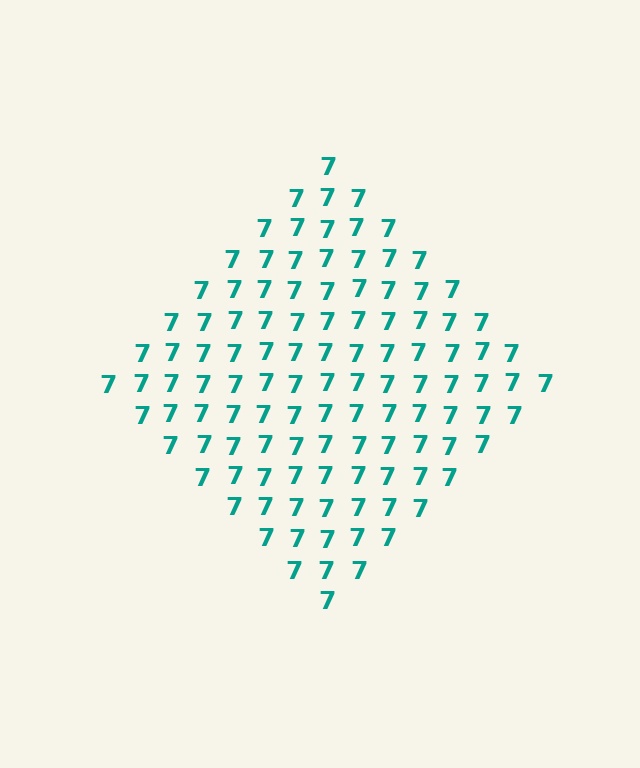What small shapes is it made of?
It is made of small digit 7's.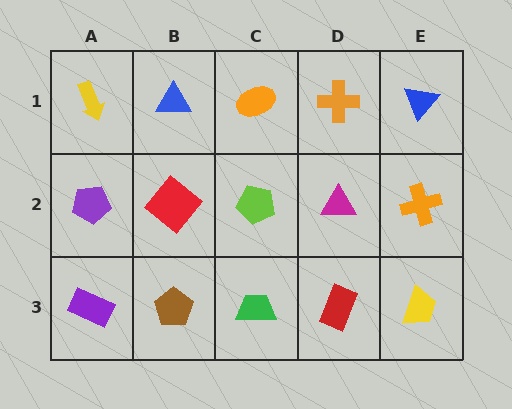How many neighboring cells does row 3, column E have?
2.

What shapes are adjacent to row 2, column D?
An orange cross (row 1, column D), a red rectangle (row 3, column D), a lime pentagon (row 2, column C), an orange cross (row 2, column E).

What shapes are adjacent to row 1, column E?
An orange cross (row 2, column E), an orange cross (row 1, column D).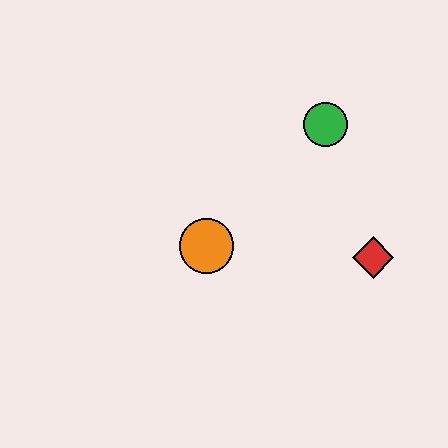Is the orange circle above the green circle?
No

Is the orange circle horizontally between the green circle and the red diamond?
No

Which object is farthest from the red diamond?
The orange circle is farthest from the red diamond.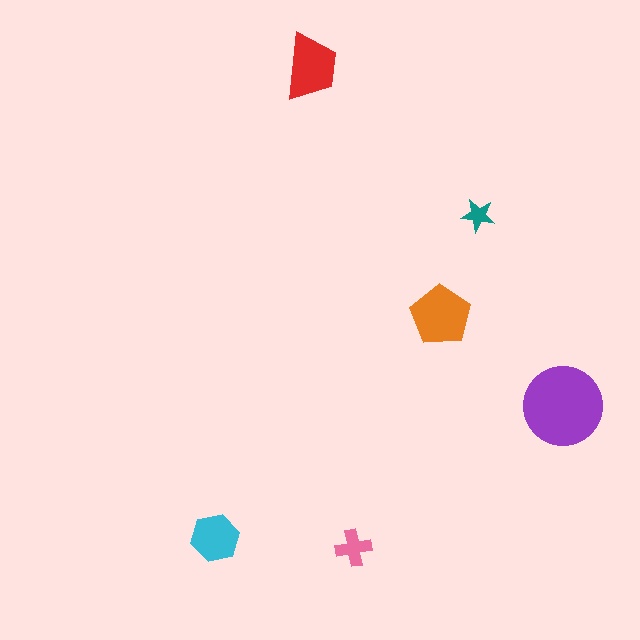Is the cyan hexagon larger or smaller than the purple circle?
Smaller.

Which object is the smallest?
The teal star.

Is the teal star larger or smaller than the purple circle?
Smaller.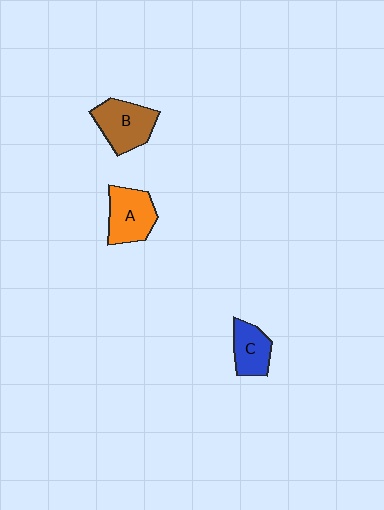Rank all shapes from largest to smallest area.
From largest to smallest: B (brown), A (orange), C (blue).